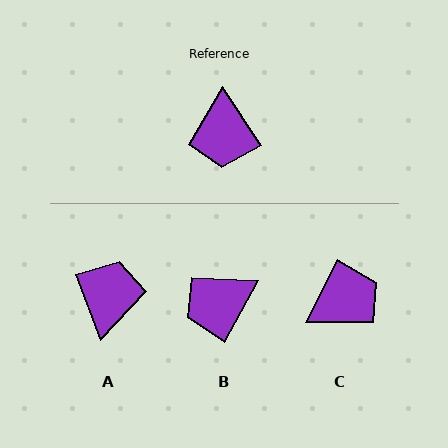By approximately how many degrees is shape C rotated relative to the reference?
Approximately 120 degrees counter-clockwise.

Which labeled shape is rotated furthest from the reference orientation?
A, about 168 degrees away.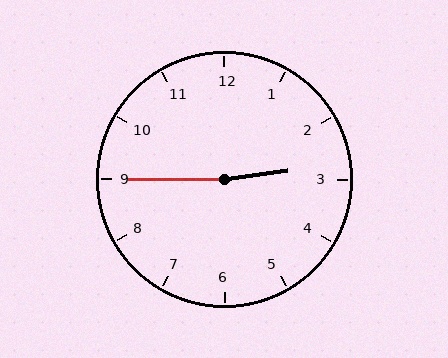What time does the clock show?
2:45.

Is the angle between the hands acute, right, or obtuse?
It is obtuse.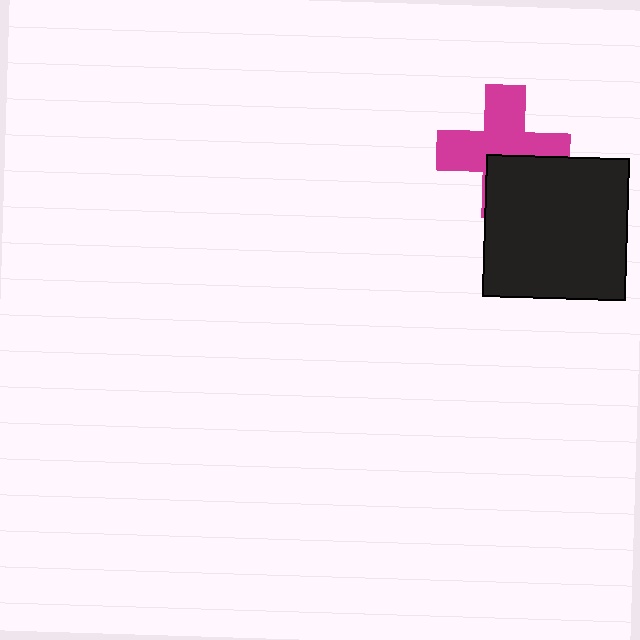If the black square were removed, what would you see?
You would see the complete magenta cross.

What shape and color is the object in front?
The object in front is a black square.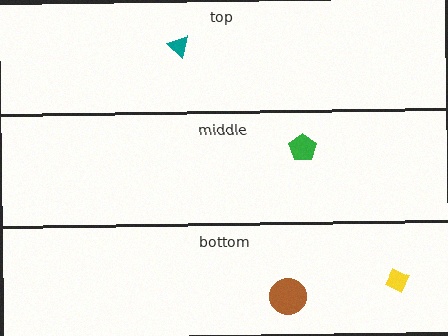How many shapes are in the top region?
1.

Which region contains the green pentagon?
The middle region.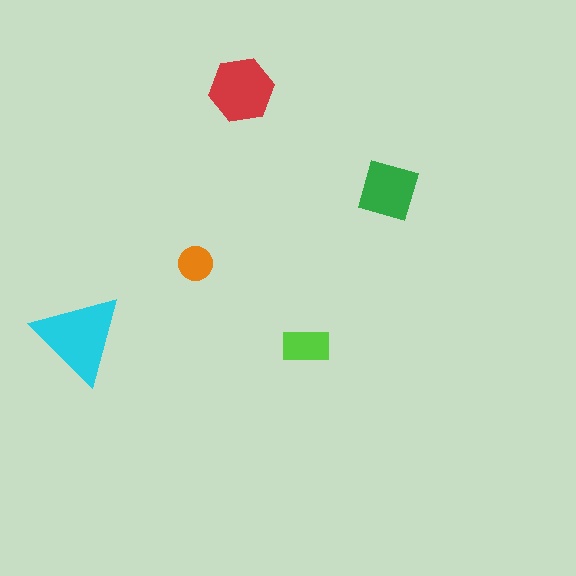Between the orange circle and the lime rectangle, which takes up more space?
The lime rectangle.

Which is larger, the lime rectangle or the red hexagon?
The red hexagon.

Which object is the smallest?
The orange circle.